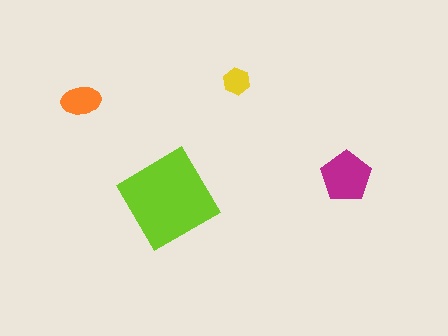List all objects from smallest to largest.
The yellow hexagon, the orange ellipse, the magenta pentagon, the lime diamond.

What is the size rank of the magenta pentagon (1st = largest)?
2nd.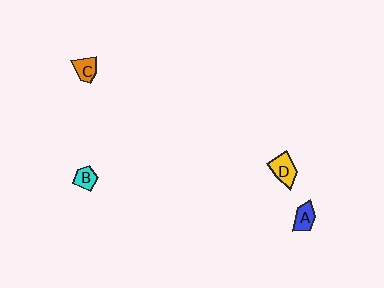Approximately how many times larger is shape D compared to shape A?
Approximately 1.3 times.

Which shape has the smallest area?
Shape B (cyan).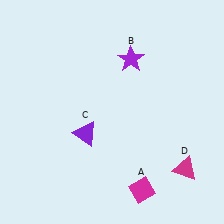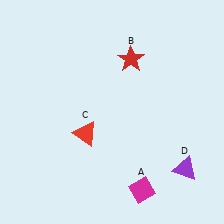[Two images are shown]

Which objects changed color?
B changed from purple to red. C changed from purple to red. D changed from magenta to purple.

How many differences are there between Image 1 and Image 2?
There are 3 differences between the two images.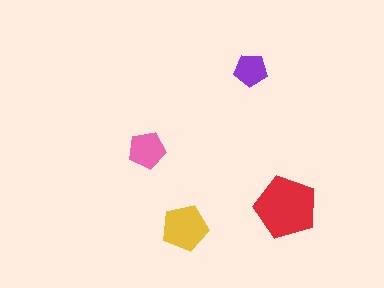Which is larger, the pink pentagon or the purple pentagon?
The pink one.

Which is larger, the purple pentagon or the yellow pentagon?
The yellow one.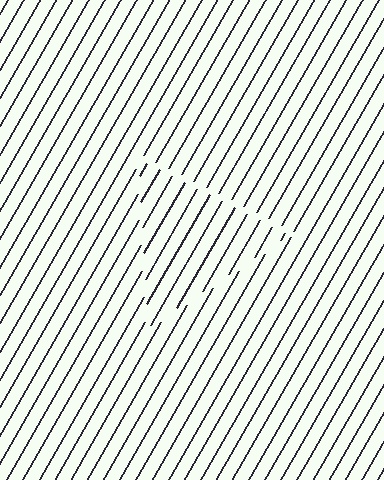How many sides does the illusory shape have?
3 sides — the line-ends trace a triangle.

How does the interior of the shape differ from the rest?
The interior of the shape contains the same grating, shifted by half a period — the contour is defined by the phase discontinuity where line-ends from the inner and outer gratings abut.